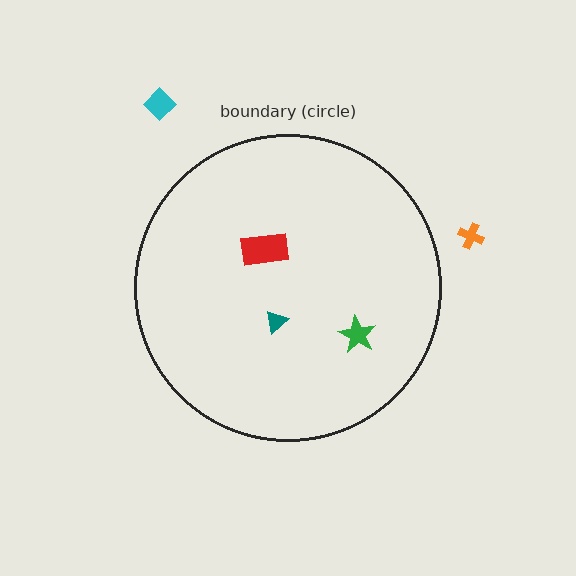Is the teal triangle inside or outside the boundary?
Inside.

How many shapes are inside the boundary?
3 inside, 2 outside.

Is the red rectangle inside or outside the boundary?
Inside.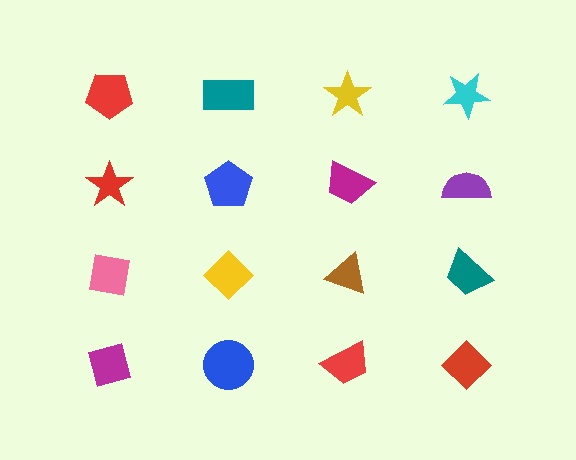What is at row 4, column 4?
A red diamond.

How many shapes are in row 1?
4 shapes.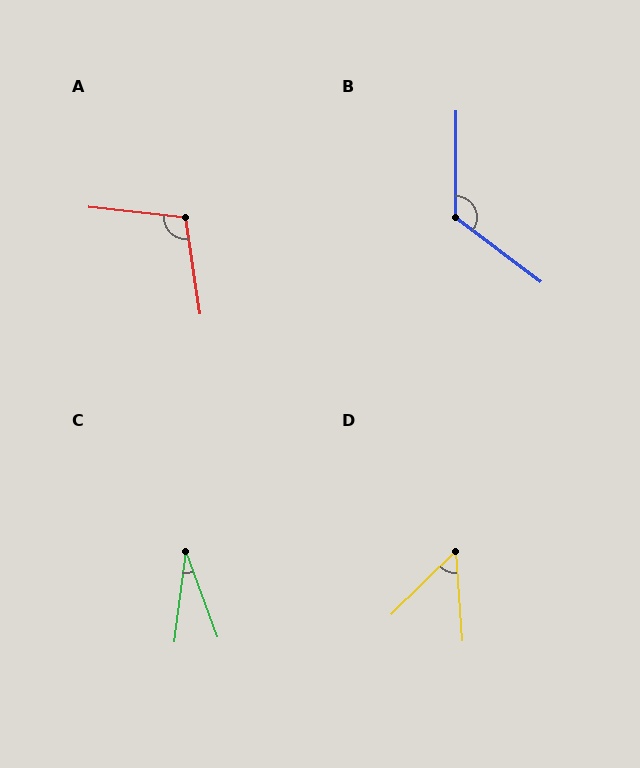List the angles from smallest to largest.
C (28°), D (50°), A (104°), B (127°).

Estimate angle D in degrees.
Approximately 50 degrees.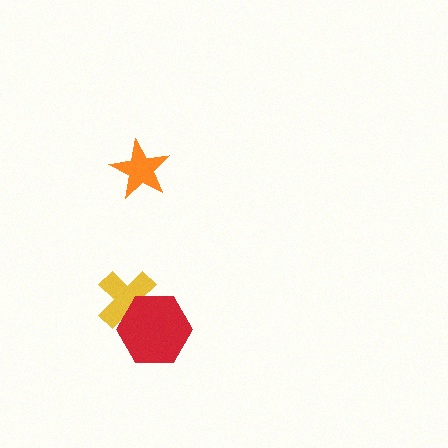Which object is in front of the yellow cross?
The red hexagon is in front of the yellow cross.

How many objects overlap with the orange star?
0 objects overlap with the orange star.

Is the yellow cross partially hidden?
Yes, it is partially covered by another shape.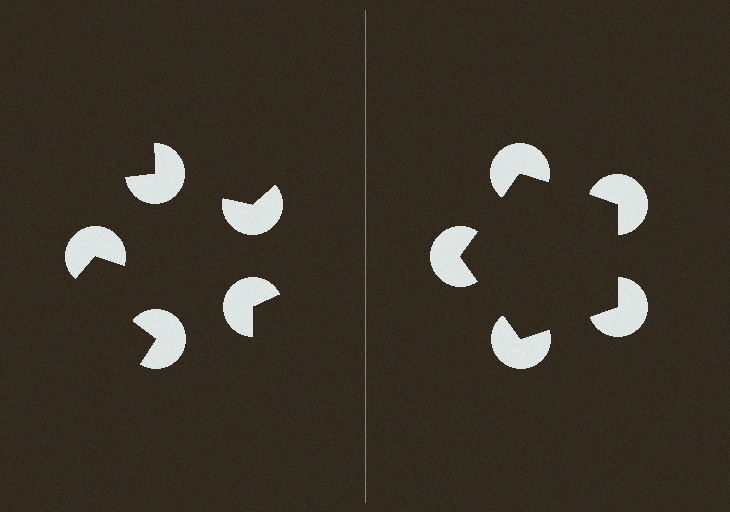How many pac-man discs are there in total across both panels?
10 — 5 on each side.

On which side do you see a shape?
An illusory pentagon appears on the right side. On the left side the wedge cuts are rotated, so no coherent shape forms.